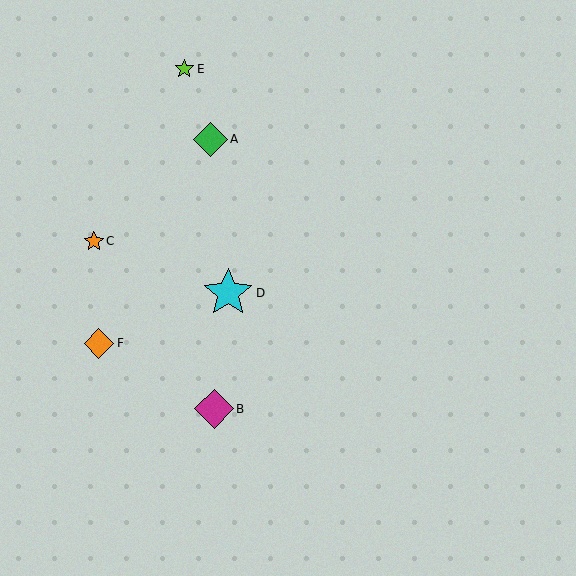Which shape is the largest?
The cyan star (labeled D) is the largest.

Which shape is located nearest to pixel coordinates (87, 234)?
The orange star (labeled C) at (94, 241) is nearest to that location.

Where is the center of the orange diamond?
The center of the orange diamond is at (99, 343).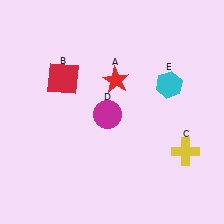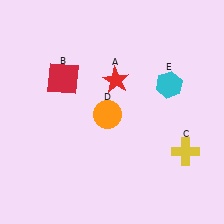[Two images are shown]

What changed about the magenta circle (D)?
In Image 1, D is magenta. In Image 2, it changed to orange.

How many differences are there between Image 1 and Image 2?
There is 1 difference between the two images.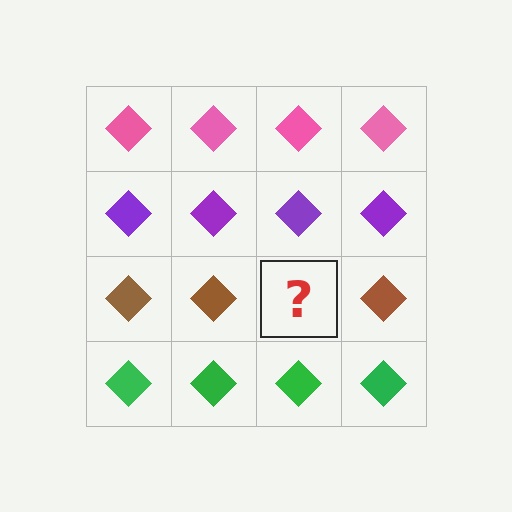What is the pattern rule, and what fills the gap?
The rule is that each row has a consistent color. The gap should be filled with a brown diamond.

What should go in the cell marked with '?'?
The missing cell should contain a brown diamond.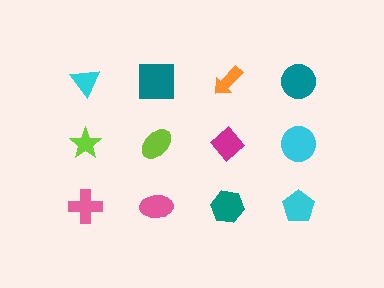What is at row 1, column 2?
A teal square.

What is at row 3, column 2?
A pink ellipse.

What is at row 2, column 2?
A lime ellipse.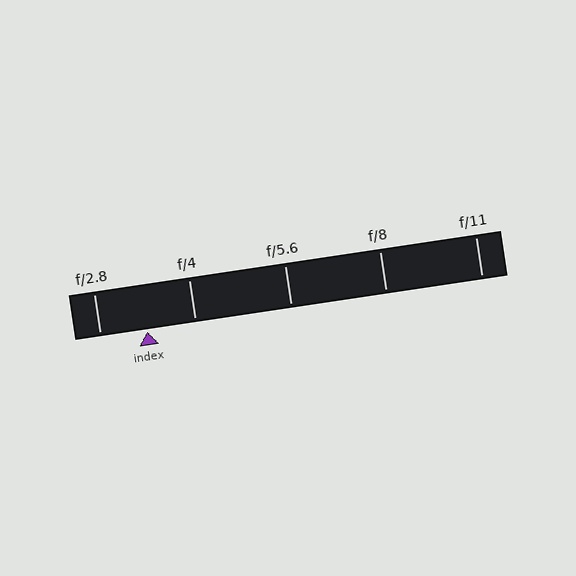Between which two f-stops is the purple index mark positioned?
The index mark is between f/2.8 and f/4.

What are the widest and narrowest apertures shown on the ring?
The widest aperture shown is f/2.8 and the narrowest is f/11.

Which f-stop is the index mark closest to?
The index mark is closest to f/2.8.